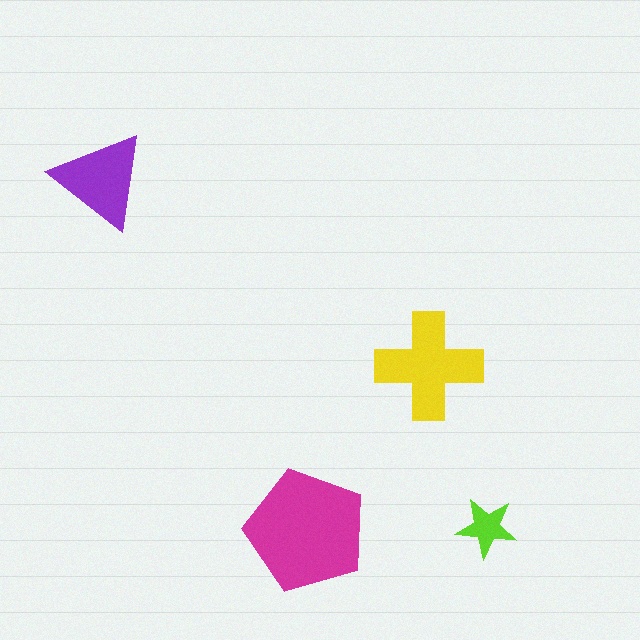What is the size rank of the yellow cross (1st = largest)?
2nd.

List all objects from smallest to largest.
The lime star, the purple triangle, the yellow cross, the magenta pentagon.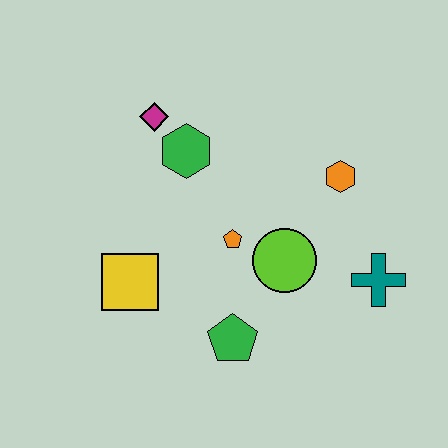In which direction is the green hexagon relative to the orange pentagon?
The green hexagon is above the orange pentagon.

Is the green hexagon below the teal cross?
No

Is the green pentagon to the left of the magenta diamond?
No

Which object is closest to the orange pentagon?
The lime circle is closest to the orange pentagon.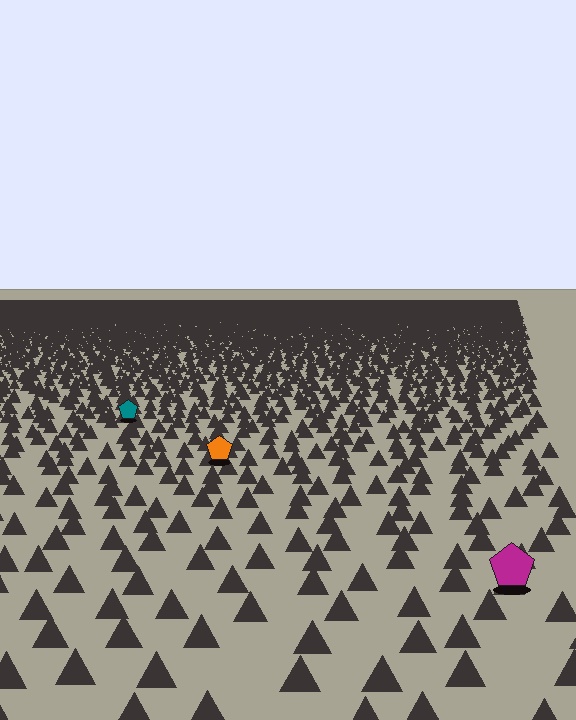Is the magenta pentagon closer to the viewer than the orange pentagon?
Yes. The magenta pentagon is closer — you can tell from the texture gradient: the ground texture is coarser near it.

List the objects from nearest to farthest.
From nearest to farthest: the magenta pentagon, the orange pentagon, the teal pentagon.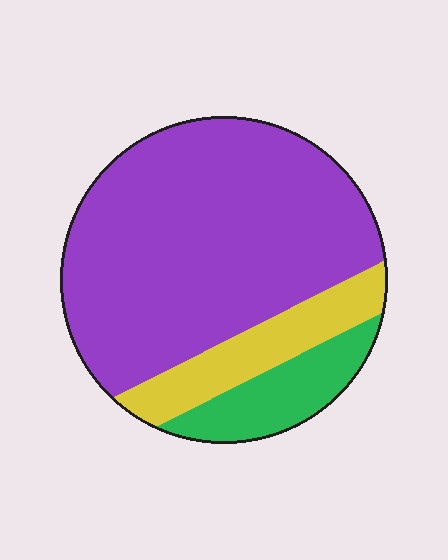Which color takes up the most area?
Purple, at roughly 70%.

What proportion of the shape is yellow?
Yellow covers 15% of the shape.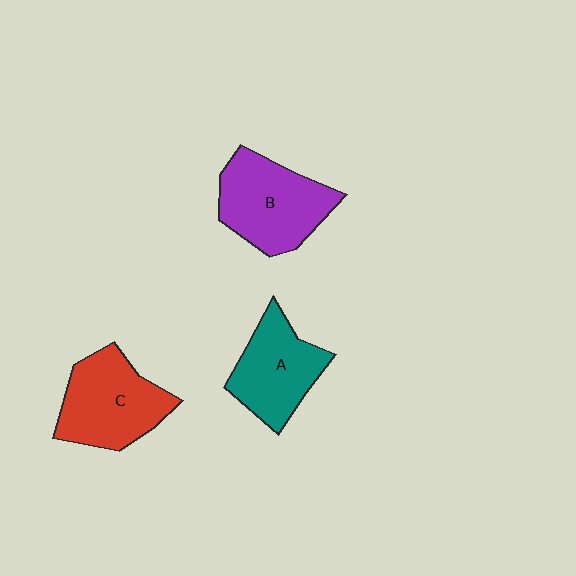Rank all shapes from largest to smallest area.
From largest to smallest: B (purple), C (red), A (teal).